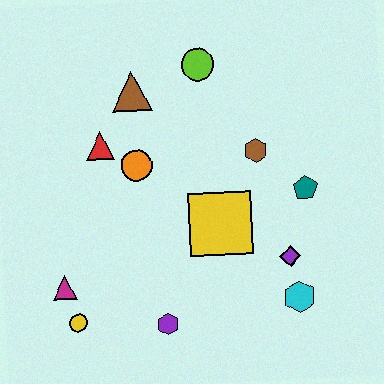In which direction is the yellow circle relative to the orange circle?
The yellow circle is below the orange circle.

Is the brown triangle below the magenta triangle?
No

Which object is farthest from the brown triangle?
The cyan hexagon is farthest from the brown triangle.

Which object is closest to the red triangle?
The orange circle is closest to the red triangle.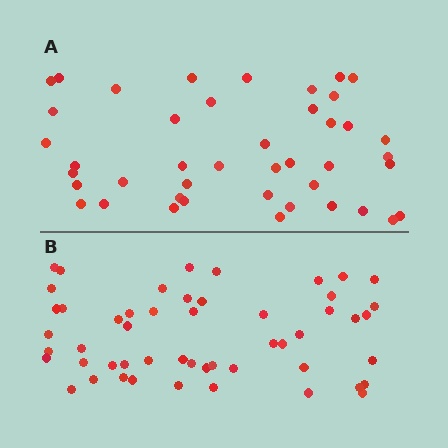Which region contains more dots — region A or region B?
Region B (the bottom region) has more dots.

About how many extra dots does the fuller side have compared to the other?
Region B has roughly 8 or so more dots than region A.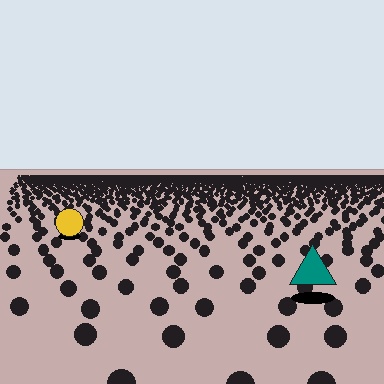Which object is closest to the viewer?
The teal triangle is closest. The texture marks near it are larger and more spread out.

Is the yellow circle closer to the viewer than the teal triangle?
No. The teal triangle is closer — you can tell from the texture gradient: the ground texture is coarser near it.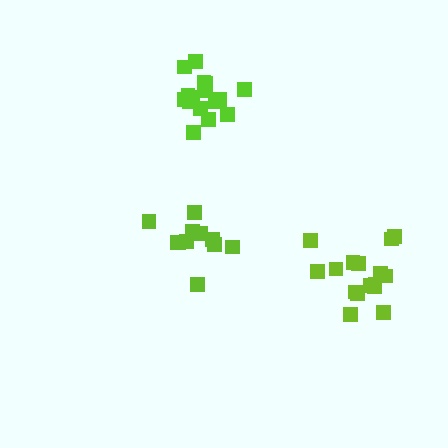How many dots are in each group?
Group 1: 16 dots, Group 2: 11 dots, Group 3: 16 dots (43 total).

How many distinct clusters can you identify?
There are 3 distinct clusters.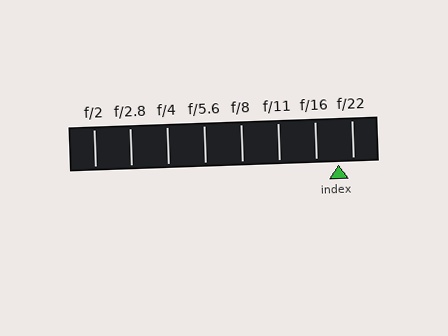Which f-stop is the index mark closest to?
The index mark is closest to f/22.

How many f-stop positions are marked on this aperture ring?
There are 8 f-stop positions marked.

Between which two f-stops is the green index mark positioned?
The index mark is between f/16 and f/22.